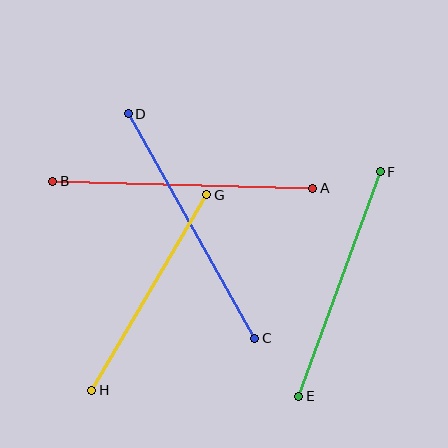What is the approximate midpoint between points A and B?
The midpoint is at approximately (183, 185) pixels.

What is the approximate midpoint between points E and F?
The midpoint is at approximately (340, 284) pixels.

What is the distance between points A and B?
The distance is approximately 260 pixels.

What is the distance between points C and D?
The distance is approximately 258 pixels.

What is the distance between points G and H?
The distance is approximately 227 pixels.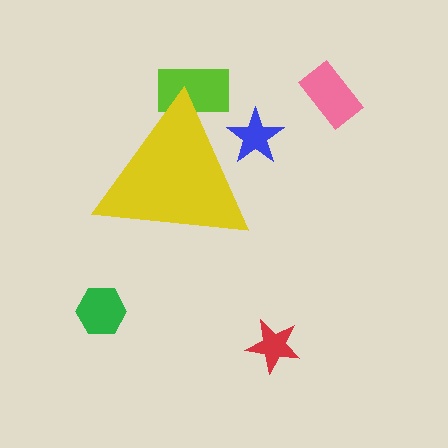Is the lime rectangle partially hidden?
Yes, the lime rectangle is partially hidden behind the yellow triangle.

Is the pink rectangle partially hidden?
No, the pink rectangle is fully visible.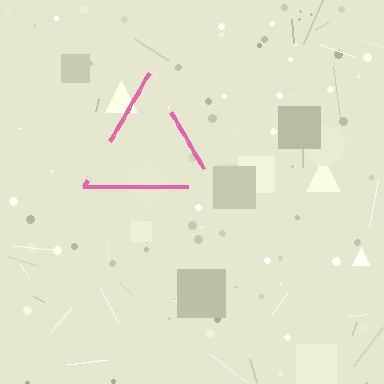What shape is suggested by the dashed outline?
The dashed outline suggests a triangle.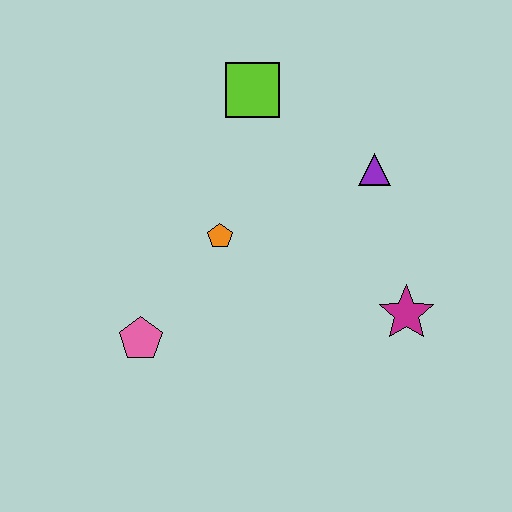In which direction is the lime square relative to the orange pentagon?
The lime square is above the orange pentagon.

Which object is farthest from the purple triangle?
The pink pentagon is farthest from the purple triangle.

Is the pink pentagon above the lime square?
No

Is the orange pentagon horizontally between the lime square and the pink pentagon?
Yes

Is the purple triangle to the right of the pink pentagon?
Yes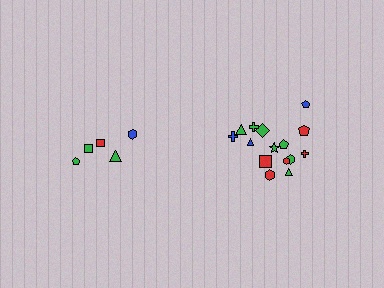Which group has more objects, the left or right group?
The right group.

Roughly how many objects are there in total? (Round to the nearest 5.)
Roughly 20 objects in total.